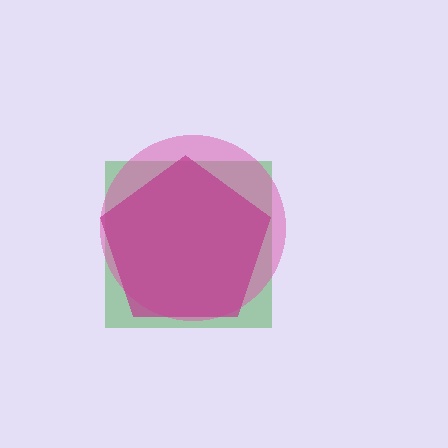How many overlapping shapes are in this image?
There are 3 overlapping shapes in the image.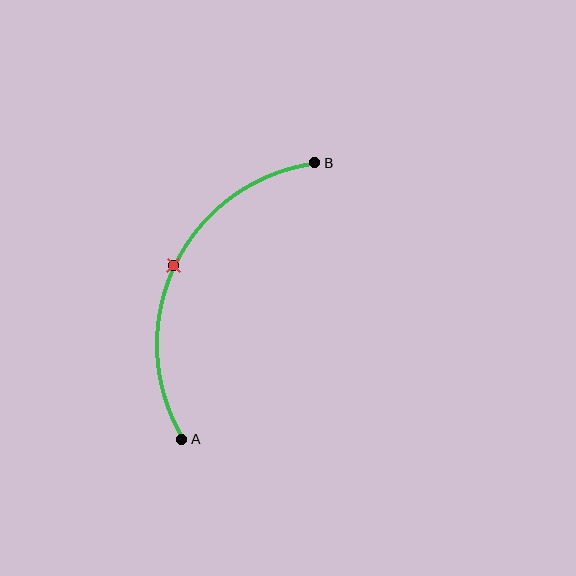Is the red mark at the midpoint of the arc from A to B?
Yes. The red mark lies on the arc at equal arc-length from both A and B — it is the arc midpoint.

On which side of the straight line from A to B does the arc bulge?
The arc bulges to the left of the straight line connecting A and B.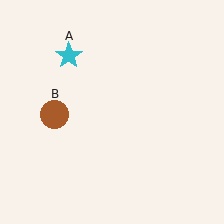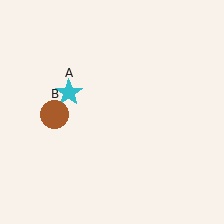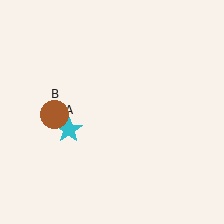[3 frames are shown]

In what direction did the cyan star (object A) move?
The cyan star (object A) moved down.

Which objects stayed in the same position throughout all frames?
Brown circle (object B) remained stationary.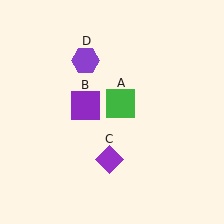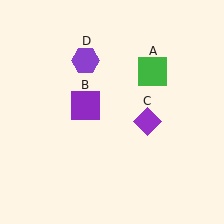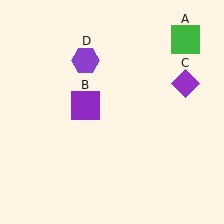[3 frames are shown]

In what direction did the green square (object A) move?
The green square (object A) moved up and to the right.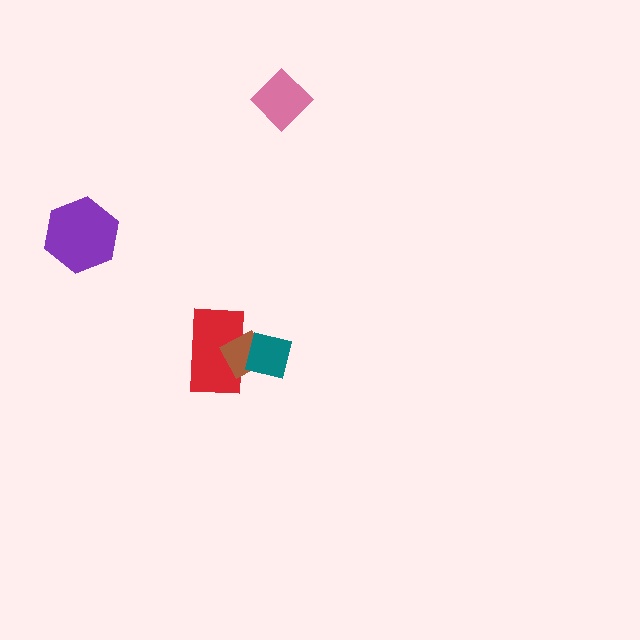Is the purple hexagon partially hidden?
No, no other shape covers it.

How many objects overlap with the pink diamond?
0 objects overlap with the pink diamond.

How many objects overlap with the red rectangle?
2 objects overlap with the red rectangle.